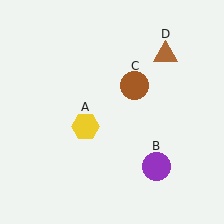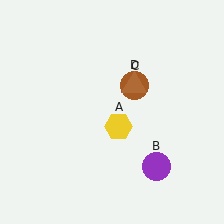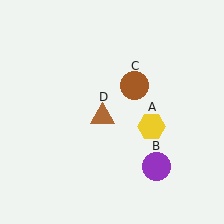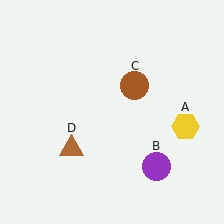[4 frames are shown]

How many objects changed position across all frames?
2 objects changed position: yellow hexagon (object A), brown triangle (object D).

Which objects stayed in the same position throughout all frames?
Purple circle (object B) and brown circle (object C) remained stationary.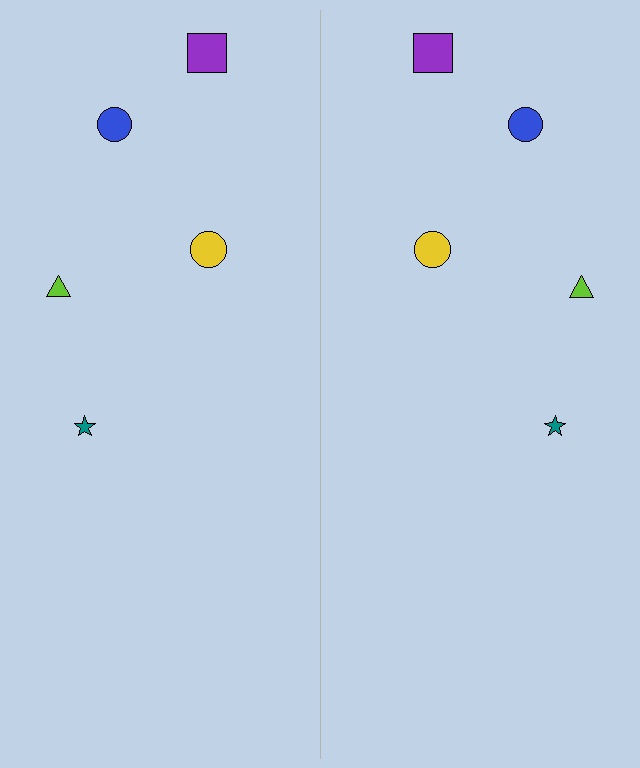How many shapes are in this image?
There are 10 shapes in this image.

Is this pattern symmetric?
Yes, this pattern has bilateral (reflection) symmetry.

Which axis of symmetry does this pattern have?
The pattern has a vertical axis of symmetry running through the center of the image.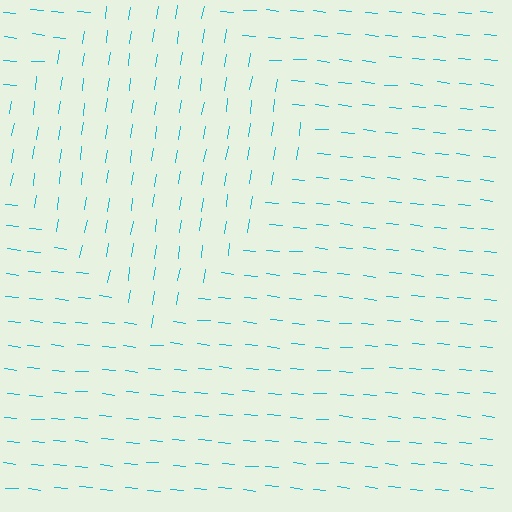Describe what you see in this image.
The image is filled with small cyan line segments. A diamond region in the image has lines oriented differently from the surrounding lines, creating a visible texture boundary.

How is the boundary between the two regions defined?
The boundary is defined purely by a change in line orientation (approximately 87 degrees difference). All lines are the same color and thickness.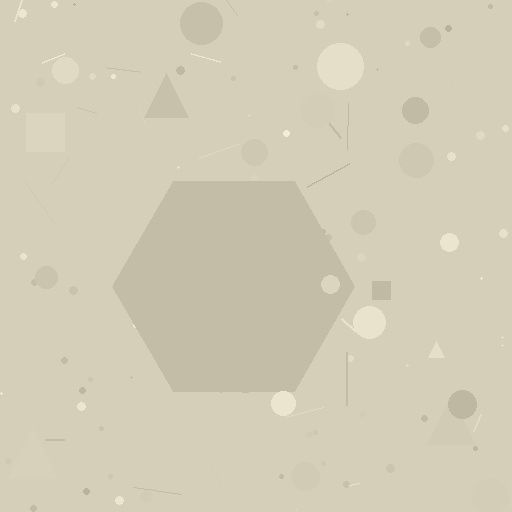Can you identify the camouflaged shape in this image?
The camouflaged shape is a hexagon.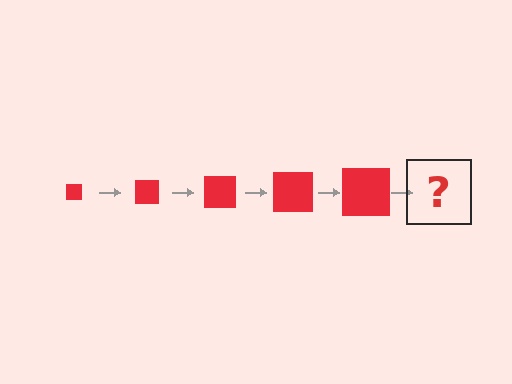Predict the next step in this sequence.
The next step is a red square, larger than the previous one.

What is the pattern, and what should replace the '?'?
The pattern is that the square gets progressively larger each step. The '?' should be a red square, larger than the previous one.